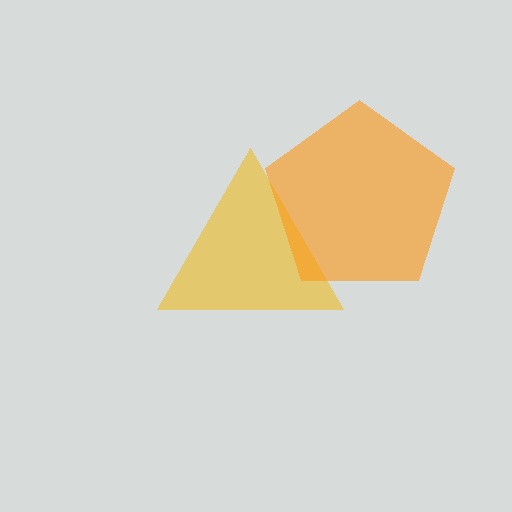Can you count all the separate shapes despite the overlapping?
Yes, there are 2 separate shapes.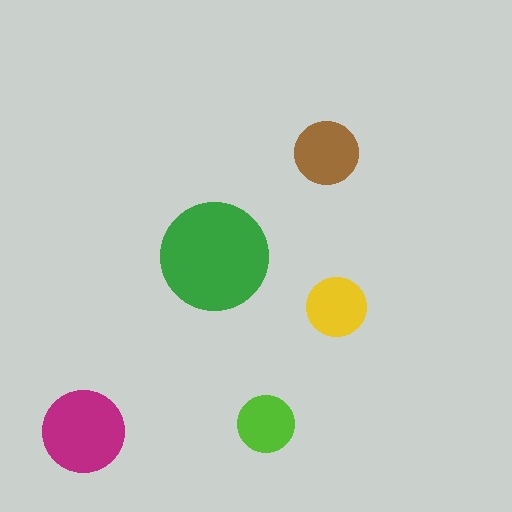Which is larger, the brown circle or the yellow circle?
The brown one.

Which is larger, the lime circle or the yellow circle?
The yellow one.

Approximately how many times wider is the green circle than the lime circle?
About 2 times wider.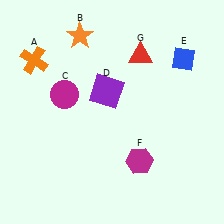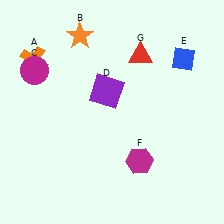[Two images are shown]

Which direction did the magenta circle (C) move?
The magenta circle (C) moved left.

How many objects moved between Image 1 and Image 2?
1 object moved between the two images.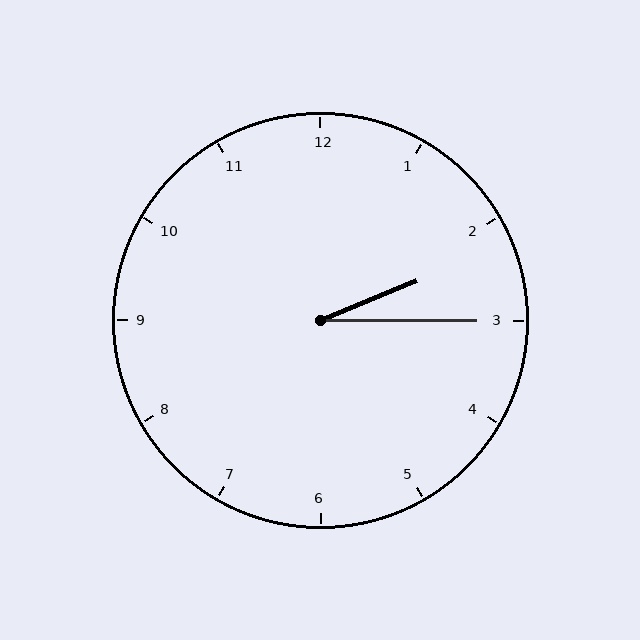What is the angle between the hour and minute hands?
Approximately 22 degrees.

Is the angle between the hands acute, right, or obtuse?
It is acute.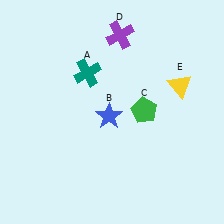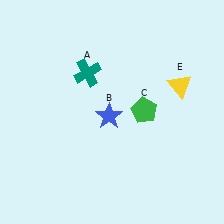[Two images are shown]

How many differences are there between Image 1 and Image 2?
There is 1 difference between the two images.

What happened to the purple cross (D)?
The purple cross (D) was removed in Image 2. It was in the top-right area of Image 1.